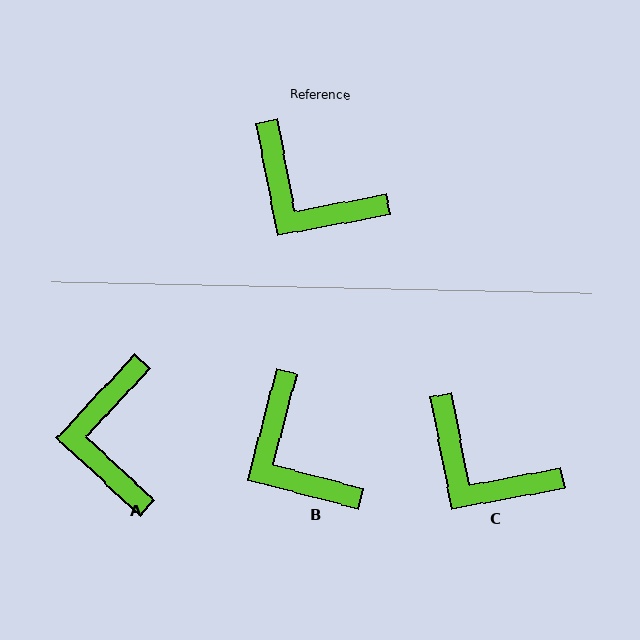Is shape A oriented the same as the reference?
No, it is off by about 54 degrees.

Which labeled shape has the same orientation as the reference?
C.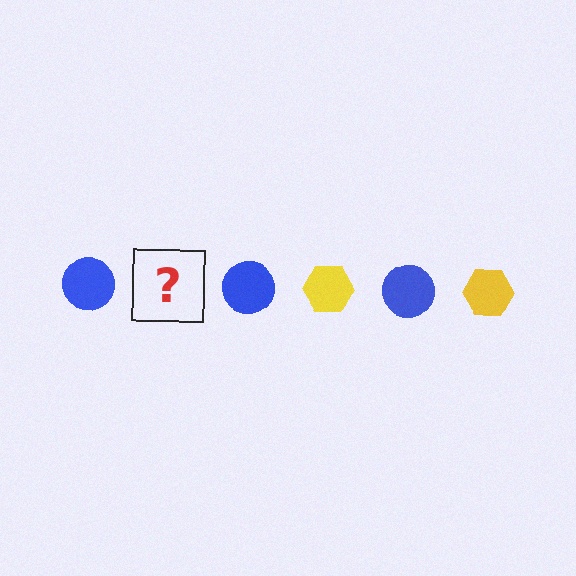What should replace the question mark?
The question mark should be replaced with a yellow hexagon.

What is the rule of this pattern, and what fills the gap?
The rule is that the pattern alternates between blue circle and yellow hexagon. The gap should be filled with a yellow hexagon.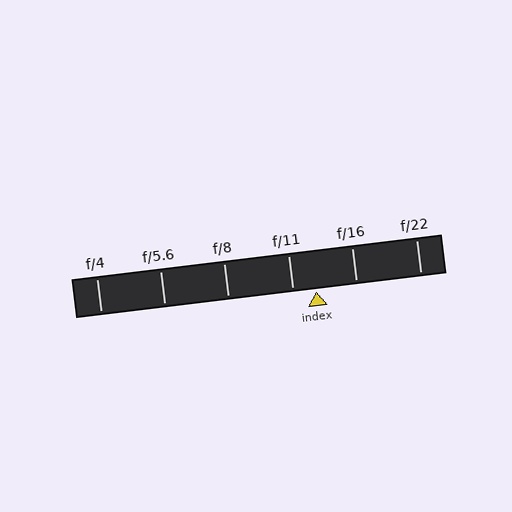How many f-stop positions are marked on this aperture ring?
There are 6 f-stop positions marked.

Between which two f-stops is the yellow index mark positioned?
The index mark is between f/11 and f/16.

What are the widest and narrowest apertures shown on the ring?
The widest aperture shown is f/4 and the narrowest is f/22.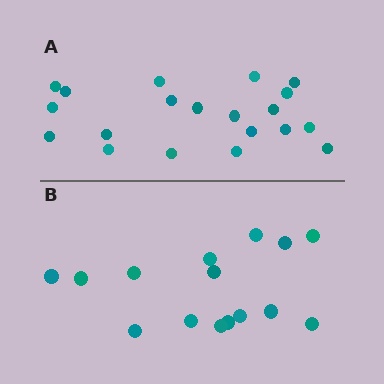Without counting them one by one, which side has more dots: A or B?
Region A (the top region) has more dots.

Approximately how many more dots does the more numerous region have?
Region A has about 5 more dots than region B.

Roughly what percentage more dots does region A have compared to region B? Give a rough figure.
About 35% more.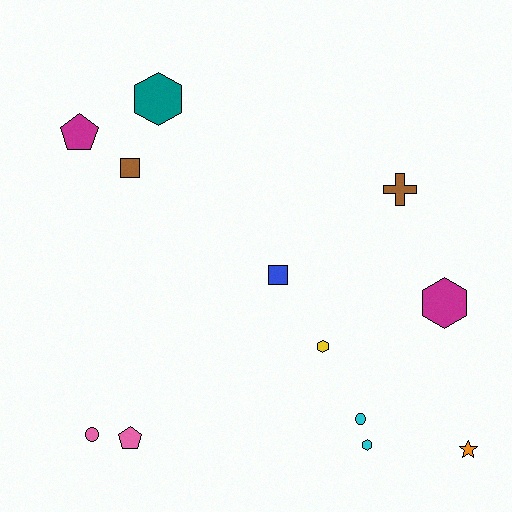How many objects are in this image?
There are 12 objects.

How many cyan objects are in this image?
There are 2 cyan objects.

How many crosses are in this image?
There is 1 cross.